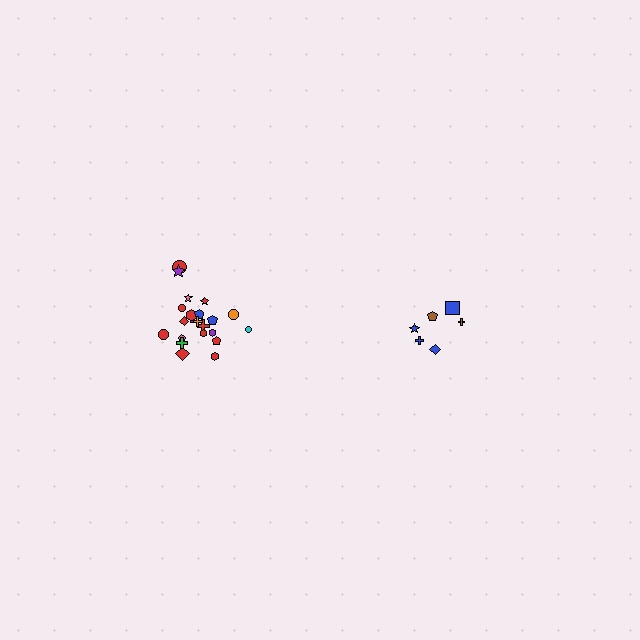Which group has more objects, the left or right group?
The left group.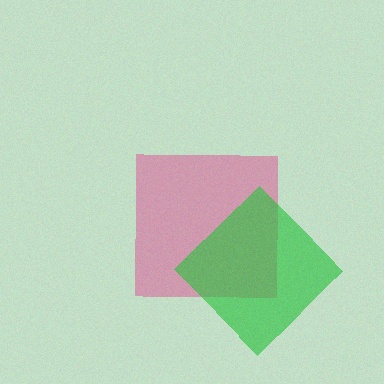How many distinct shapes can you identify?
There are 2 distinct shapes: a pink square, a green diamond.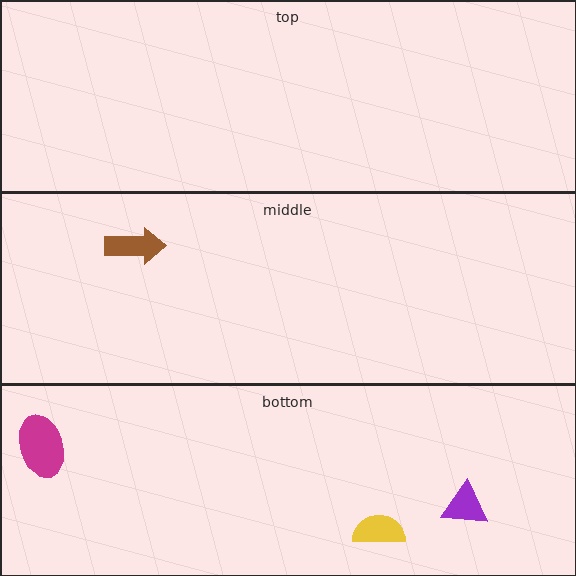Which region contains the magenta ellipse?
The bottom region.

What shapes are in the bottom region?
The yellow semicircle, the purple triangle, the magenta ellipse.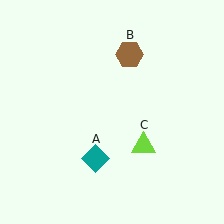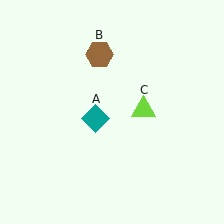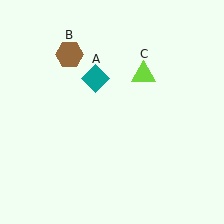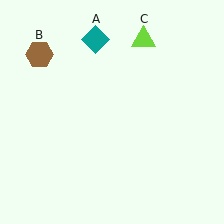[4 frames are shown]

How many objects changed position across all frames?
3 objects changed position: teal diamond (object A), brown hexagon (object B), lime triangle (object C).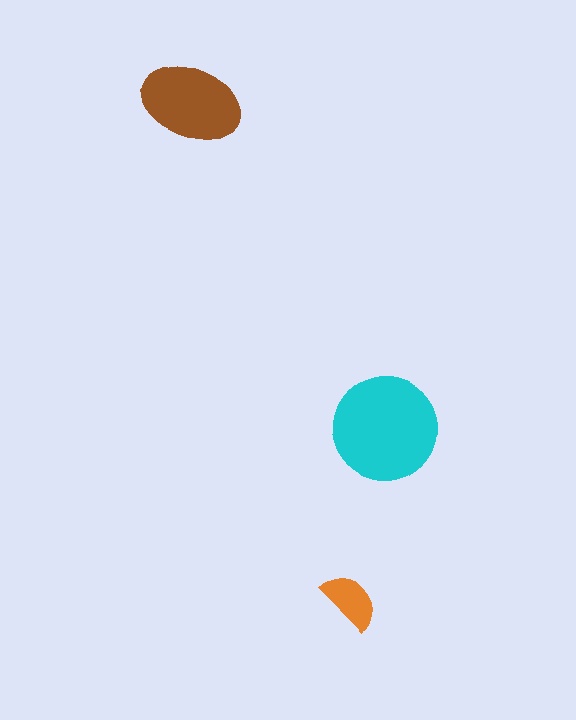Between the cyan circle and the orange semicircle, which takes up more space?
The cyan circle.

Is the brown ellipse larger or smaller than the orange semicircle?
Larger.